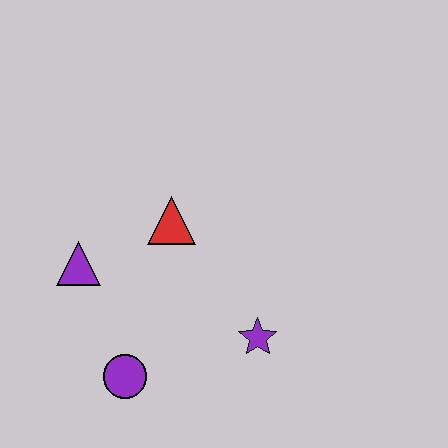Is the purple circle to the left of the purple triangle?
No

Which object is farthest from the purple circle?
The red triangle is farthest from the purple circle.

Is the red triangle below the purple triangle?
No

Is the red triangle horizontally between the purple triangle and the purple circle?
No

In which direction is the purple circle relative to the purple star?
The purple circle is to the left of the purple star.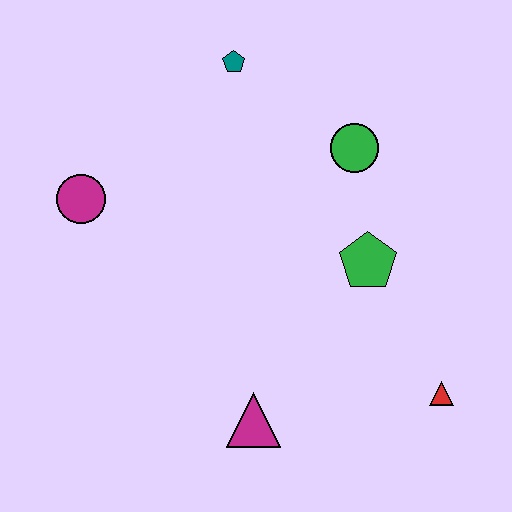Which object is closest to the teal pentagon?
The green circle is closest to the teal pentagon.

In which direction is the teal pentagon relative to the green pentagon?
The teal pentagon is above the green pentagon.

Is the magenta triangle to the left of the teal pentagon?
No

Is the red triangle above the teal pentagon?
No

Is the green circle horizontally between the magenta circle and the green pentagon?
Yes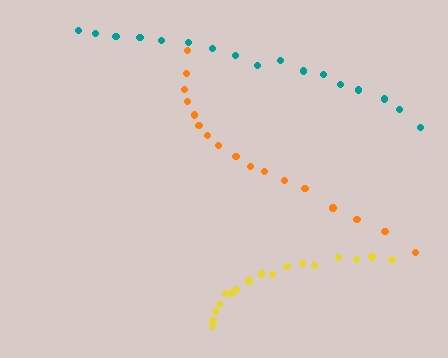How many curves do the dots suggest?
There are 3 distinct paths.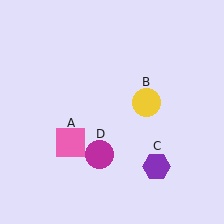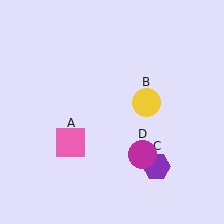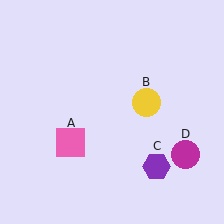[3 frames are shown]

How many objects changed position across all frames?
1 object changed position: magenta circle (object D).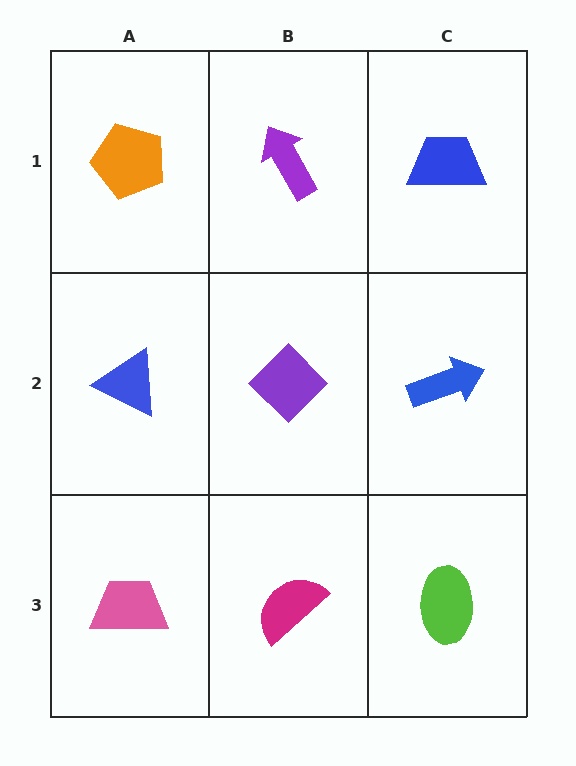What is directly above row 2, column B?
A purple arrow.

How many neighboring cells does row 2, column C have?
3.